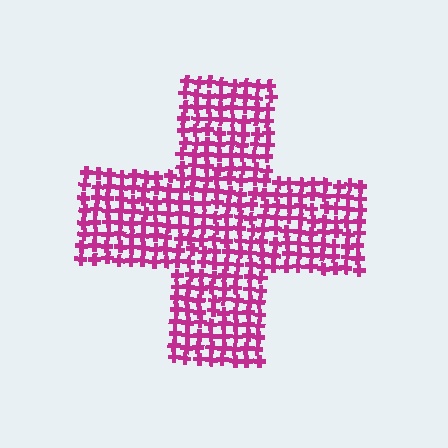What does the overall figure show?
The overall figure shows a cross.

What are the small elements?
The small elements are crosses.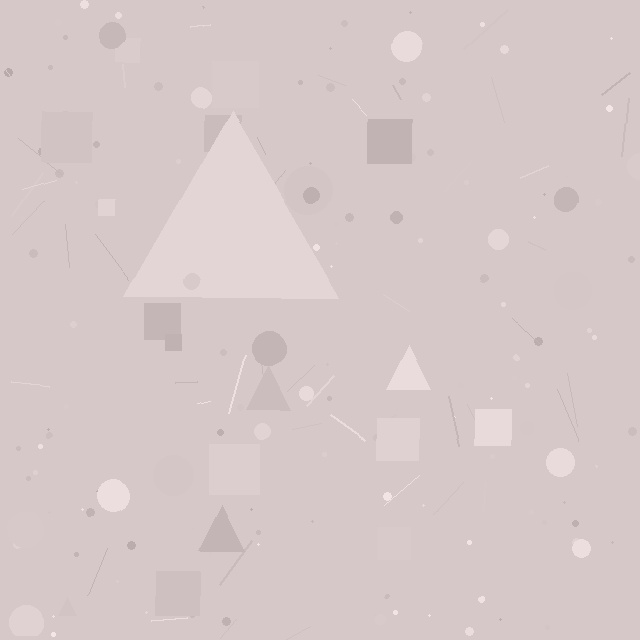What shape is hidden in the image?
A triangle is hidden in the image.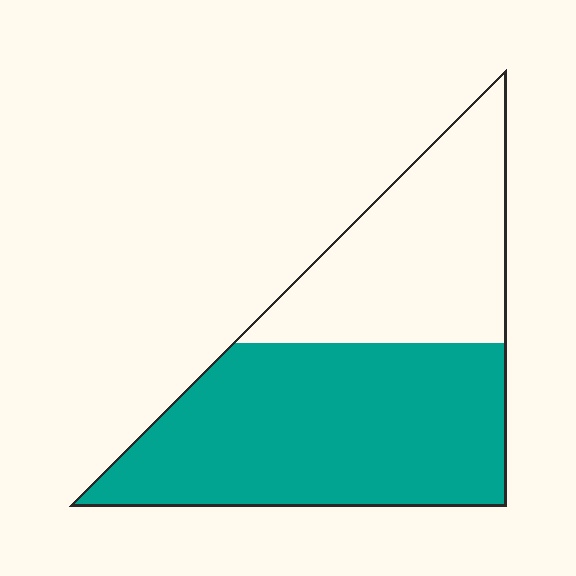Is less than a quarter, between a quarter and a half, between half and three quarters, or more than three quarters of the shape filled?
Between half and three quarters.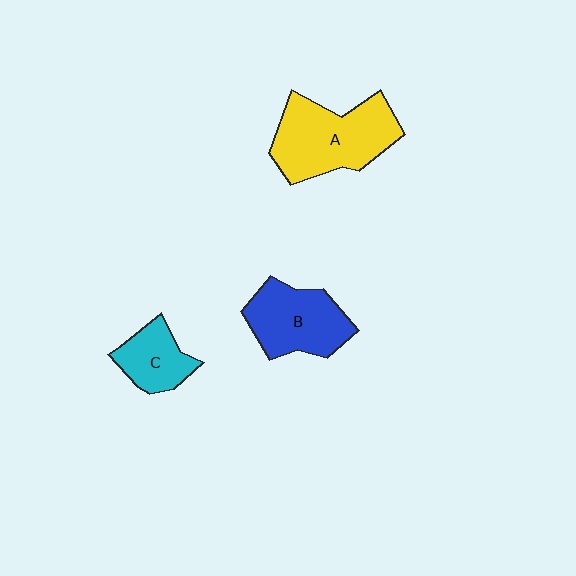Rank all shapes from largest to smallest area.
From largest to smallest: A (yellow), B (blue), C (cyan).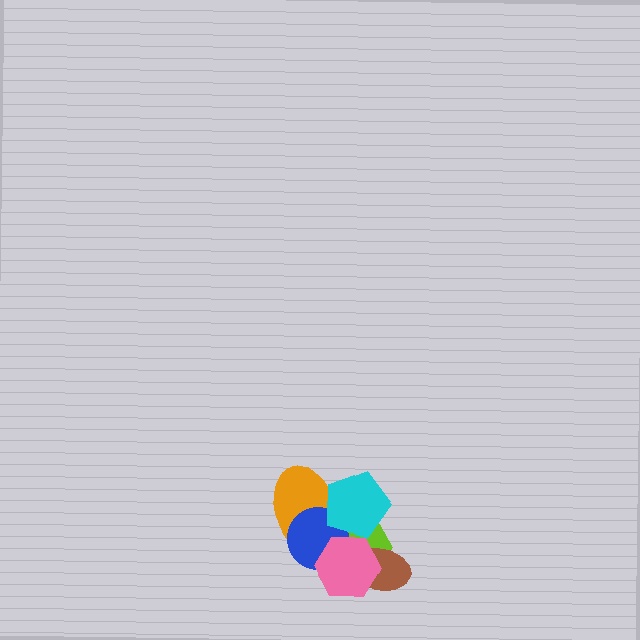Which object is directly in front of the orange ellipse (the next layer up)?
The blue circle is directly in front of the orange ellipse.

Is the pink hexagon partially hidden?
No, no other shape covers it.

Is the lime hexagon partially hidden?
Yes, it is partially covered by another shape.